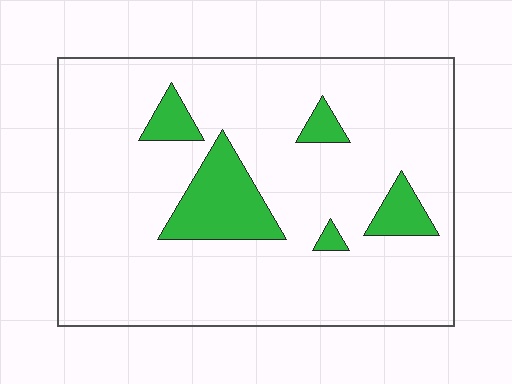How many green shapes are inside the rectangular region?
5.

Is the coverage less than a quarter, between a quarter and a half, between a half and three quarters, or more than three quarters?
Less than a quarter.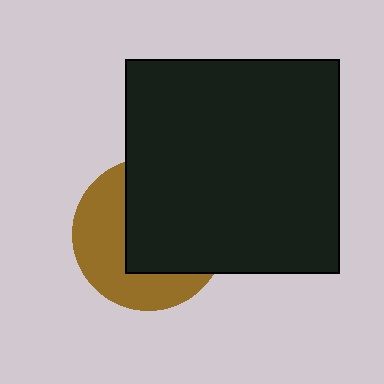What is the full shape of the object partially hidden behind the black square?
The partially hidden object is a brown circle.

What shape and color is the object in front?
The object in front is a black square.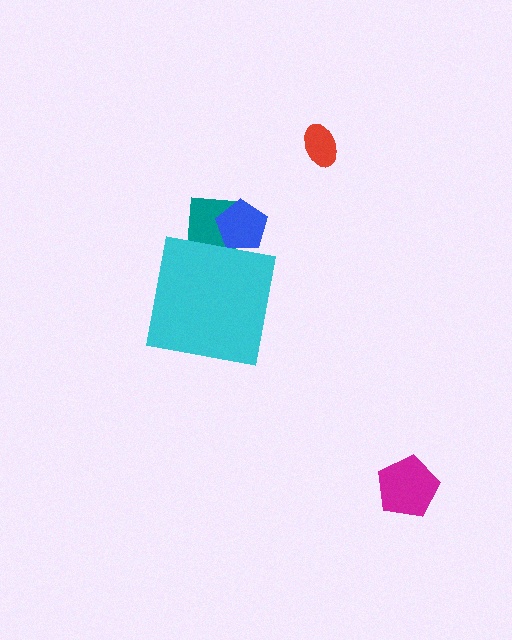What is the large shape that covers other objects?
A cyan square.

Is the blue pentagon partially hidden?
Yes, the blue pentagon is partially hidden behind the cyan square.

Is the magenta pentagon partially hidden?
No, the magenta pentagon is fully visible.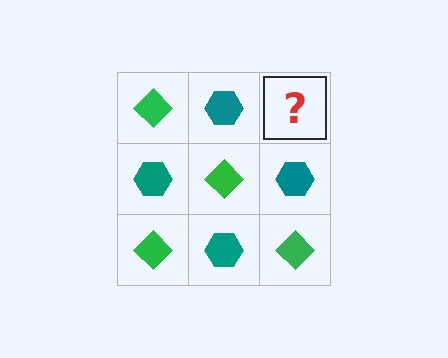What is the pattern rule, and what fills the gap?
The rule is that it alternates green diamond and teal hexagon in a checkerboard pattern. The gap should be filled with a green diamond.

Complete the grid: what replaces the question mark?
The question mark should be replaced with a green diamond.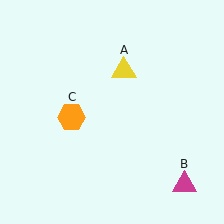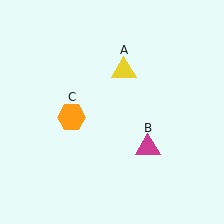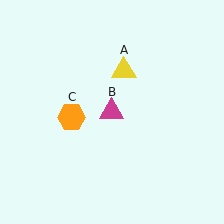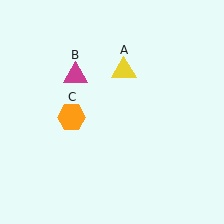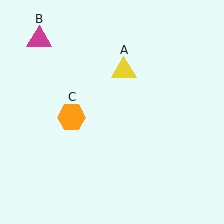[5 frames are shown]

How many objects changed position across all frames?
1 object changed position: magenta triangle (object B).